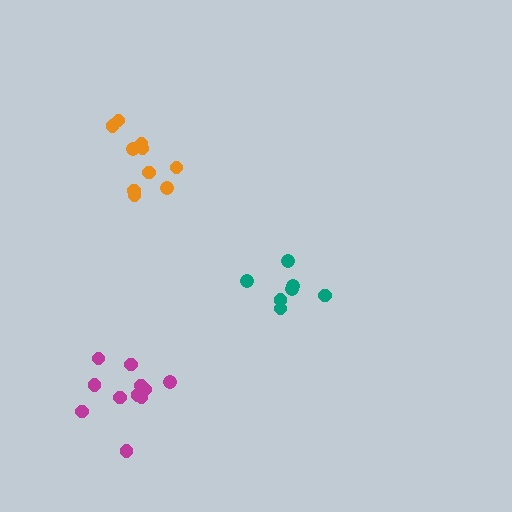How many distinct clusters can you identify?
There are 3 distinct clusters.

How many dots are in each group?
Group 1: 11 dots, Group 2: 10 dots, Group 3: 7 dots (28 total).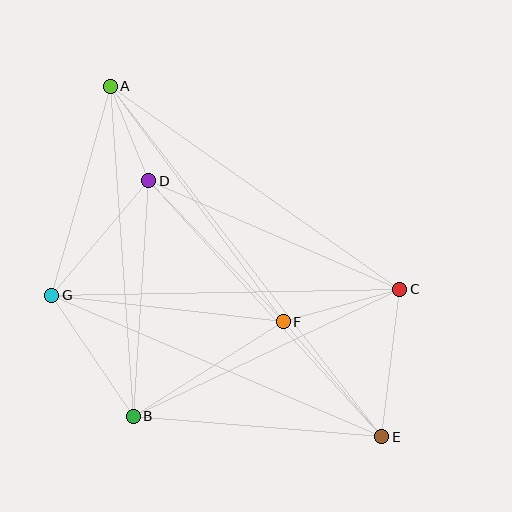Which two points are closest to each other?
Points A and D are closest to each other.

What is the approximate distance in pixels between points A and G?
The distance between A and G is approximately 217 pixels.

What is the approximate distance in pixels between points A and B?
The distance between A and B is approximately 331 pixels.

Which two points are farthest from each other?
Points A and E are farthest from each other.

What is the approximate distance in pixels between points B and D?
The distance between B and D is approximately 236 pixels.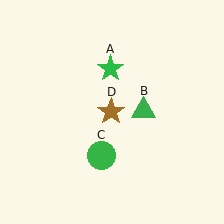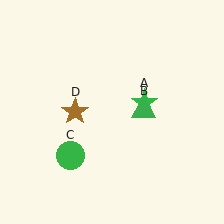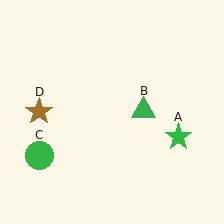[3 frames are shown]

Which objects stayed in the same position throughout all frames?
Green triangle (object B) remained stationary.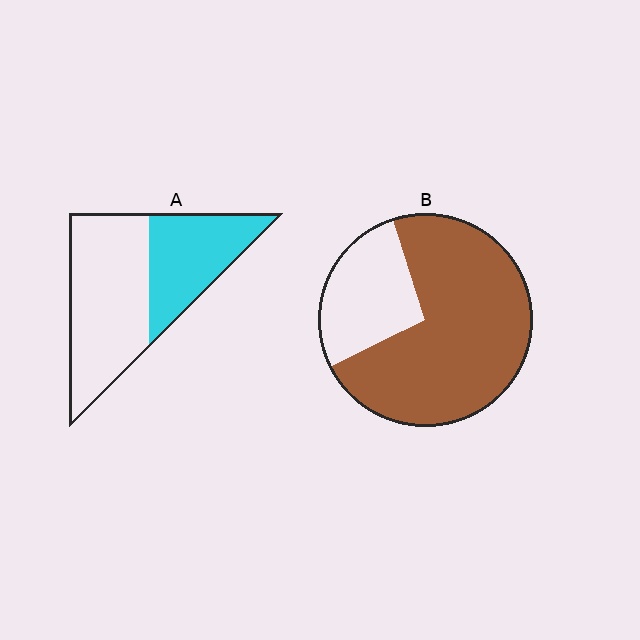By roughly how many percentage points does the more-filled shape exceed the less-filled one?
By roughly 35 percentage points (B over A).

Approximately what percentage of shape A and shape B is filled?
A is approximately 40% and B is approximately 75%.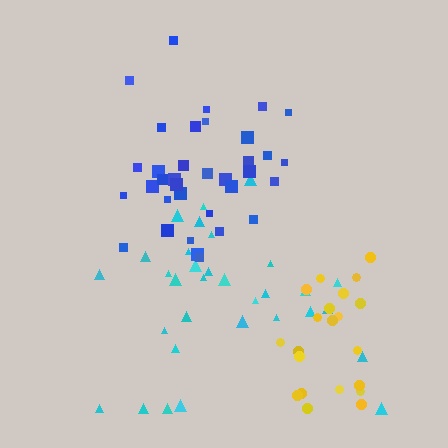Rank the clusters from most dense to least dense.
blue, yellow, cyan.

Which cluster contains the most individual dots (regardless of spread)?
Blue (35).